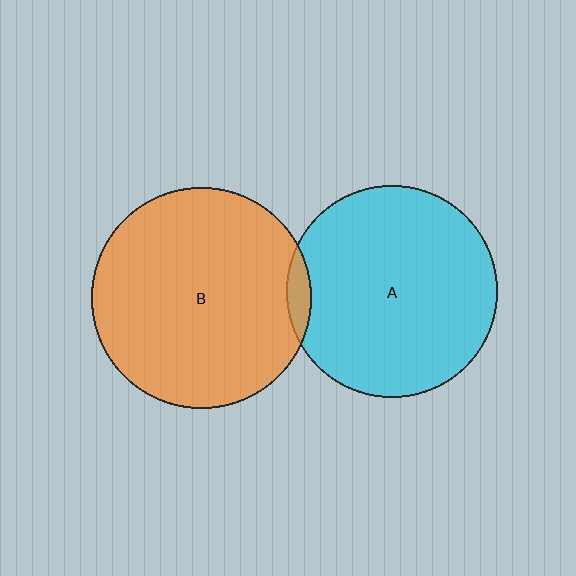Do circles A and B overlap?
Yes.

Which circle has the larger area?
Circle B (orange).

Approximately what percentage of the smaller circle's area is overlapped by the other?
Approximately 5%.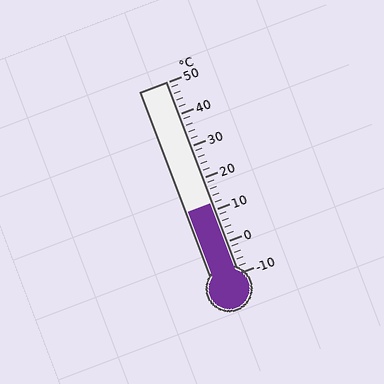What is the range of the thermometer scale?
The thermometer scale ranges from -10°C to 50°C.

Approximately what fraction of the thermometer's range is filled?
The thermometer is filled to approximately 35% of its range.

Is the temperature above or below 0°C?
The temperature is above 0°C.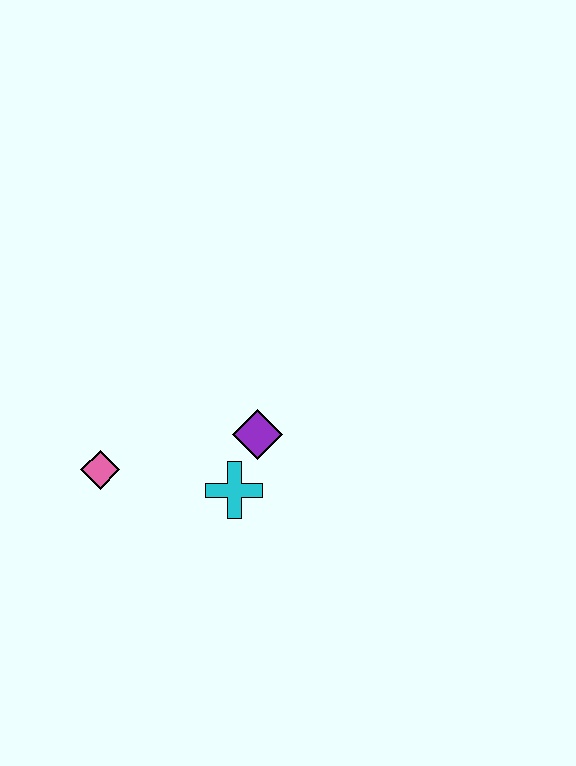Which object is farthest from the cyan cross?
The pink diamond is farthest from the cyan cross.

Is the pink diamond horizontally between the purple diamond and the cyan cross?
No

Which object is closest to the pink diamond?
The cyan cross is closest to the pink diamond.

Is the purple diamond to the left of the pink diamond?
No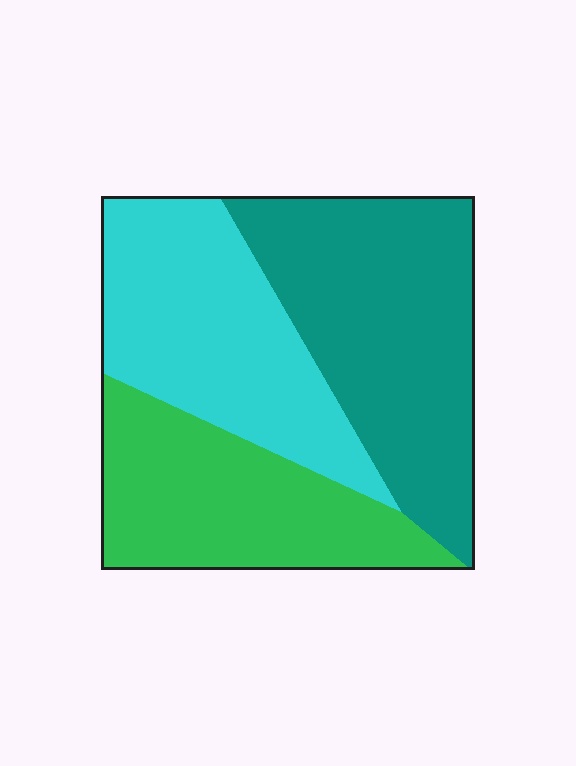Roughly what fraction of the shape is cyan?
Cyan covers about 30% of the shape.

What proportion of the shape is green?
Green takes up between a sixth and a third of the shape.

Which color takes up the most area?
Teal, at roughly 40%.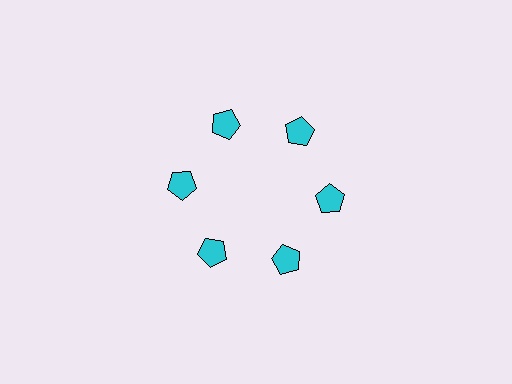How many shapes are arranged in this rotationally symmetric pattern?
There are 6 shapes, arranged in 6 groups of 1.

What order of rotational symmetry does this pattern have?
This pattern has 6-fold rotational symmetry.